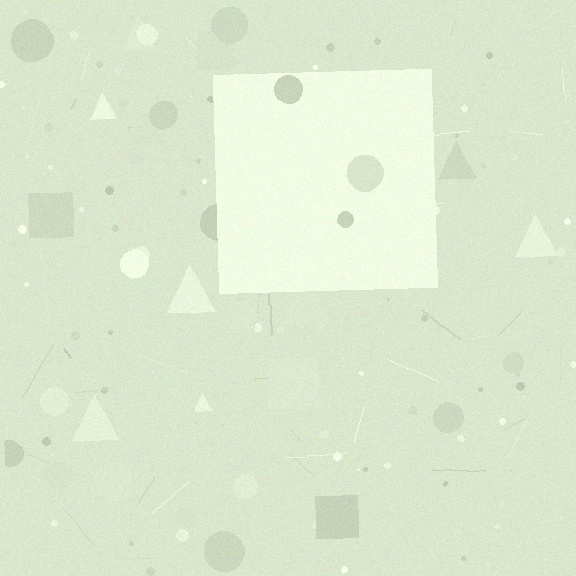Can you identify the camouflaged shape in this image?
The camouflaged shape is a square.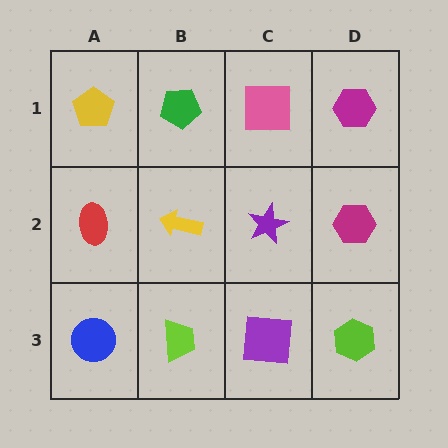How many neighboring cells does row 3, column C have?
3.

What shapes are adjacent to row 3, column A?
A red ellipse (row 2, column A), a lime trapezoid (row 3, column B).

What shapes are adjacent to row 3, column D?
A magenta hexagon (row 2, column D), a purple square (row 3, column C).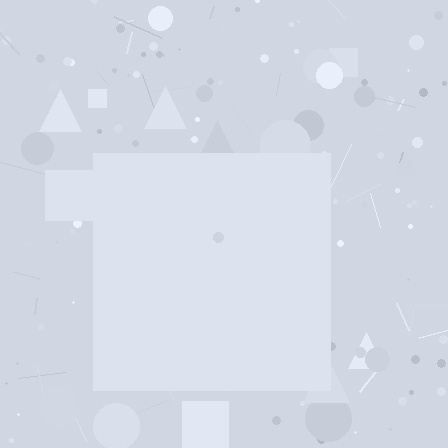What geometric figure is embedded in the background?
A square is embedded in the background.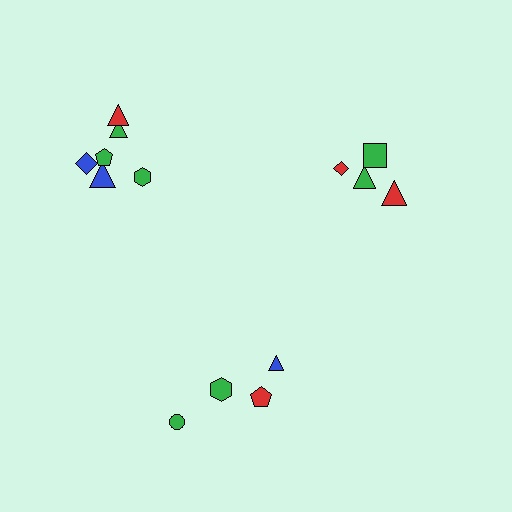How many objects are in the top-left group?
There are 6 objects.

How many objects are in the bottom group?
There are 4 objects.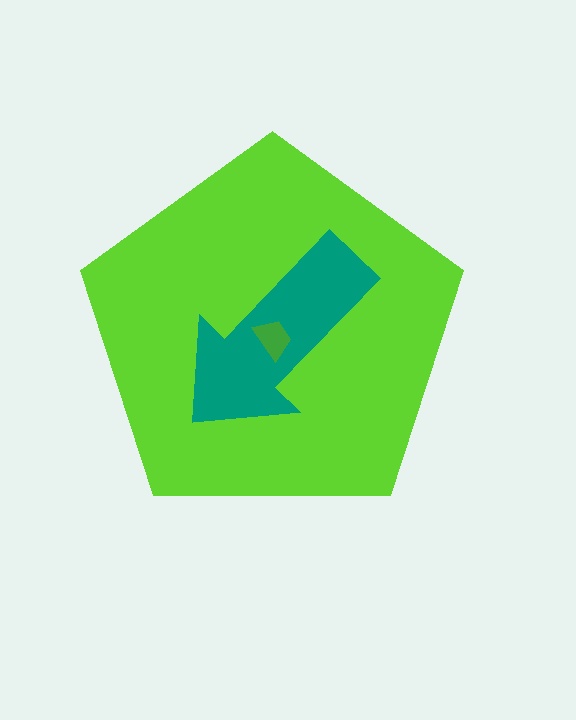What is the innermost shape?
The green trapezoid.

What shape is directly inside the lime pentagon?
The teal arrow.